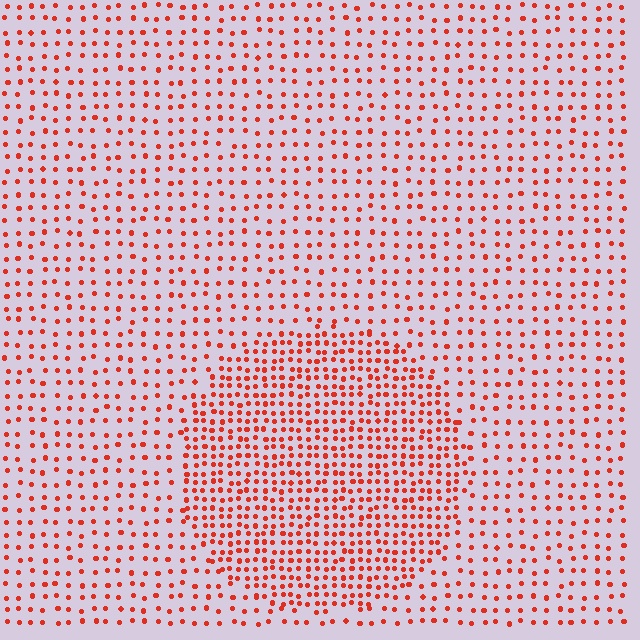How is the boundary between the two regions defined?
The boundary is defined by a change in element density (approximately 2.1x ratio). All elements are the same color, size, and shape.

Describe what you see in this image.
The image contains small red elements arranged at two different densities. A circle-shaped region is visible where the elements are more densely packed than the surrounding area.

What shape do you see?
I see a circle.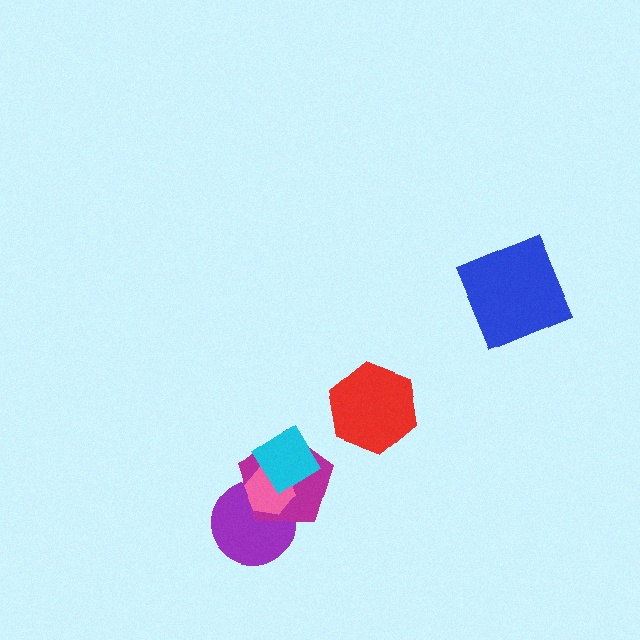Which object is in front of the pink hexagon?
The cyan diamond is in front of the pink hexagon.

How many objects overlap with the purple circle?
2 objects overlap with the purple circle.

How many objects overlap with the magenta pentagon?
3 objects overlap with the magenta pentagon.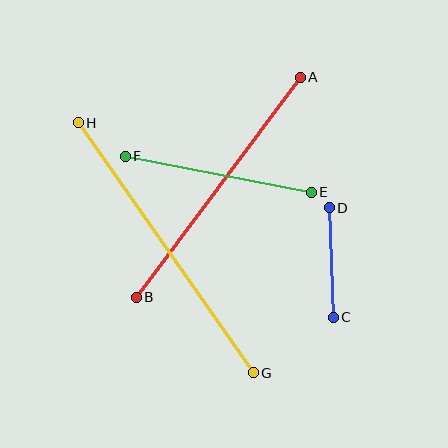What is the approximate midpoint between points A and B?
The midpoint is at approximately (218, 187) pixels.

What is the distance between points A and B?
The distance is approximately 274 pixels.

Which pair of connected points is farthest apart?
Points G and H are farthest apart.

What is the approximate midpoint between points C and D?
The midpoint is at approximately (331, 263) pixels.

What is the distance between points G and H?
The distance is approximately 305 pixels.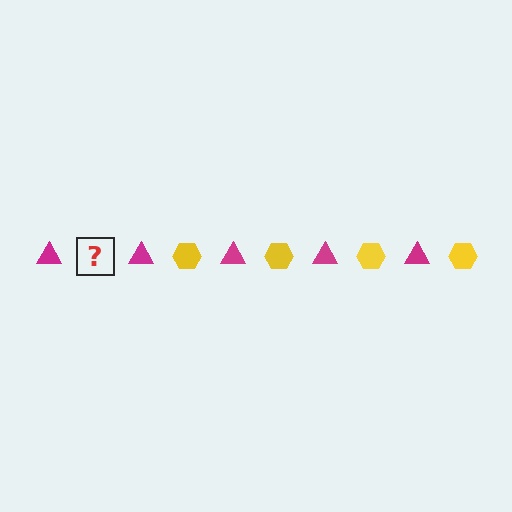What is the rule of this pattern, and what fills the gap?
The rule is that the pattern alternates between magenta triangle and yellow hexagon. The gap should be filled with a yellow hexagon.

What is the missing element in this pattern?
The missing element is a yellow hexagon.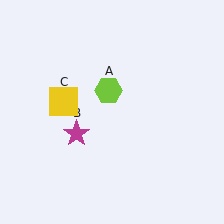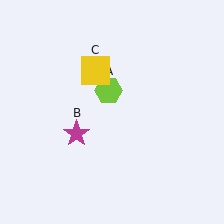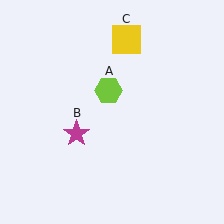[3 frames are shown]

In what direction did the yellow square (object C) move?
The yellow square (object C) moved up and to the right.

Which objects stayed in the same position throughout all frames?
Lime hexagon (object A) and magenta star (object B) remained stationary.